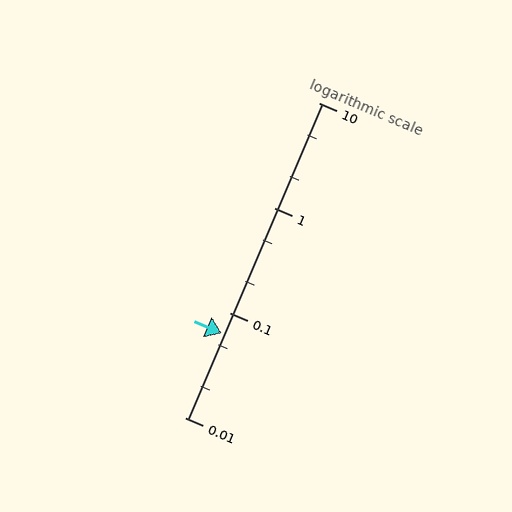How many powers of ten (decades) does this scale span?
The scale spans 3 decades, from 0.01 to 10.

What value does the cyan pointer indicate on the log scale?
The pointer indicates approximately 0.064.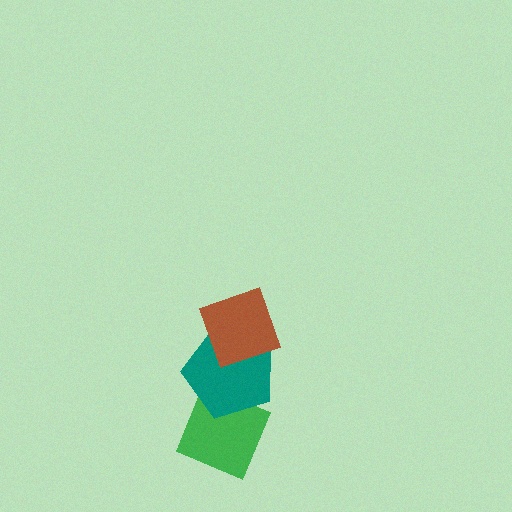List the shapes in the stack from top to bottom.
From top to bottom: the brown diamond, the teal pentagon, the green diamond.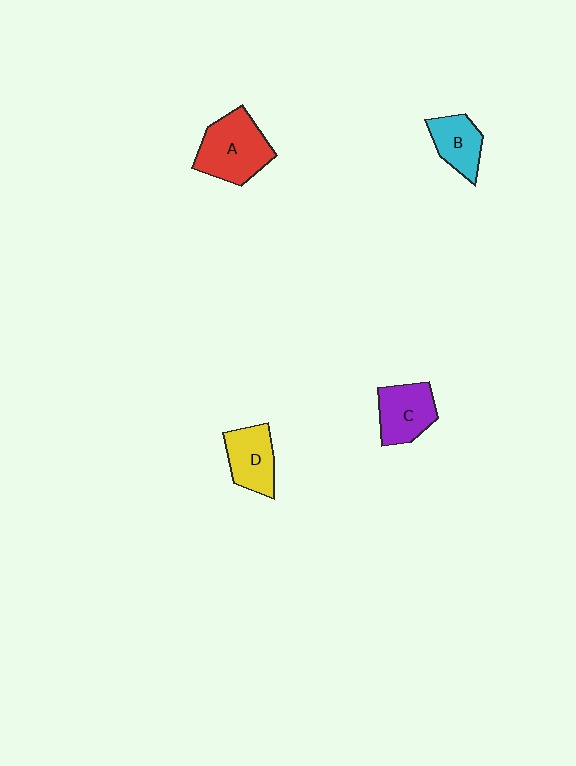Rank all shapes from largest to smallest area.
From largest to smallest: A (red), C (purple), D (yellow), B (cyan).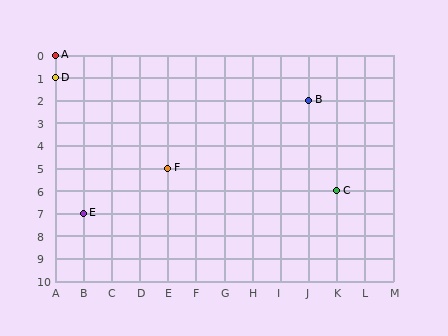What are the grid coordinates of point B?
Point B is at grid coordinates (J, 2).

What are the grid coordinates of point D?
Point D is at grid coordinates (A, 1).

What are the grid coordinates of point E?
Point E is at grid coordinates (B, 7).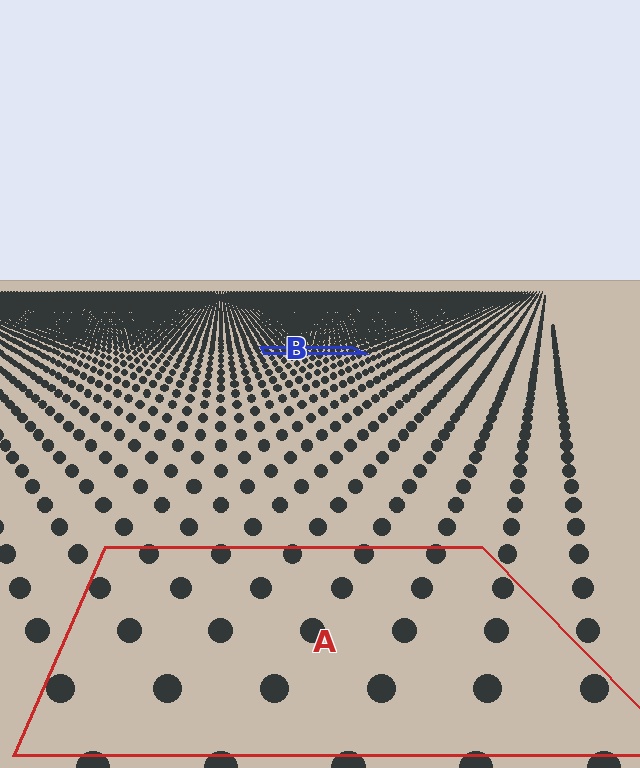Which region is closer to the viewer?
Region A is closer. The texture elements there are larger and more spread out.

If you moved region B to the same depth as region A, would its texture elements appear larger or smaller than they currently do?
They would appear larger. At a closer depth, the same texture elements are projected at a bigger on-screen size.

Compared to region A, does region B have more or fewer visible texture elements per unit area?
Region B has more texture elements per unit area — they are packed more densely because it is farther away.